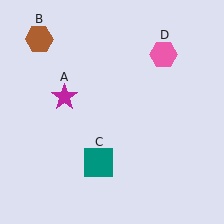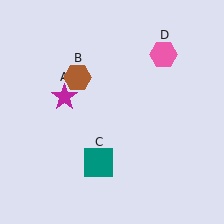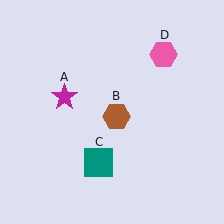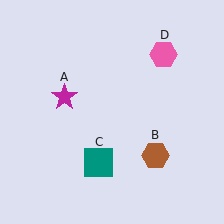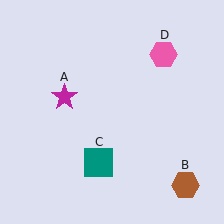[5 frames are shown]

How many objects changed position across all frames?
1 object changed position: brown hexagon (object B).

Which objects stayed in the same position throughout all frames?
Magenta star (object A) and teal square (object C) and pink hexagon (object D) remained stationary.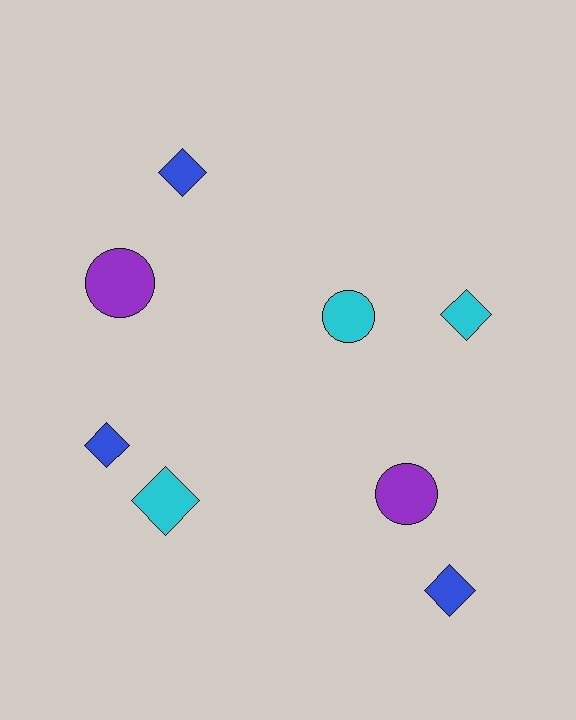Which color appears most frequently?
Blue, with 3 objects.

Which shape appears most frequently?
Diamond, with 5 objects.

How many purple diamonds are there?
There are no purple diamonds.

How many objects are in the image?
There are 8 objects.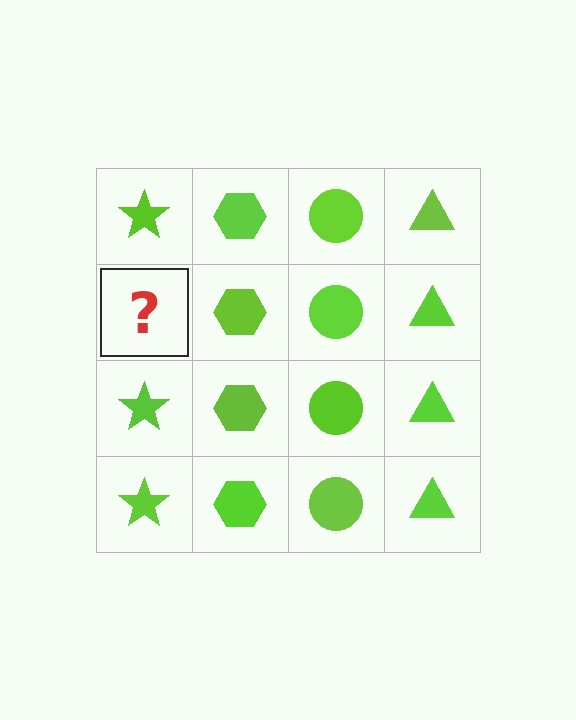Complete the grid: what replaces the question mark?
The question mark should be replaced with a lime star.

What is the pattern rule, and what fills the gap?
The rule is that each column has a consistent shape. The gap should be filled with a lime star.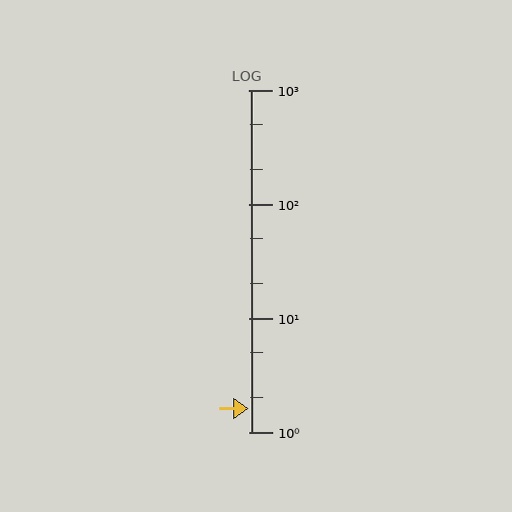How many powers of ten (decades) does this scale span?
The scale spans 3 decades, from 1 to 1000.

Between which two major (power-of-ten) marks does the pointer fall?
The pointer is between 1 and 10.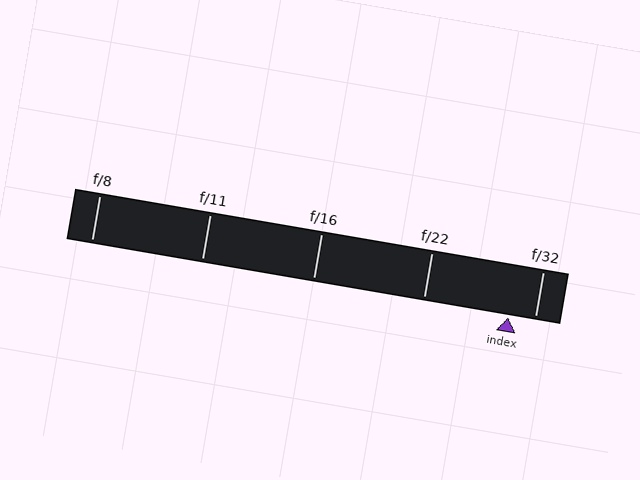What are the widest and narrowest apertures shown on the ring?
The widest aperture shown is f/8 and the narrowest is f/32.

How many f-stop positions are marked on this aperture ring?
There are 5 f-stop positions marked.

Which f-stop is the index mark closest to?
The index mark is closest to f/32.